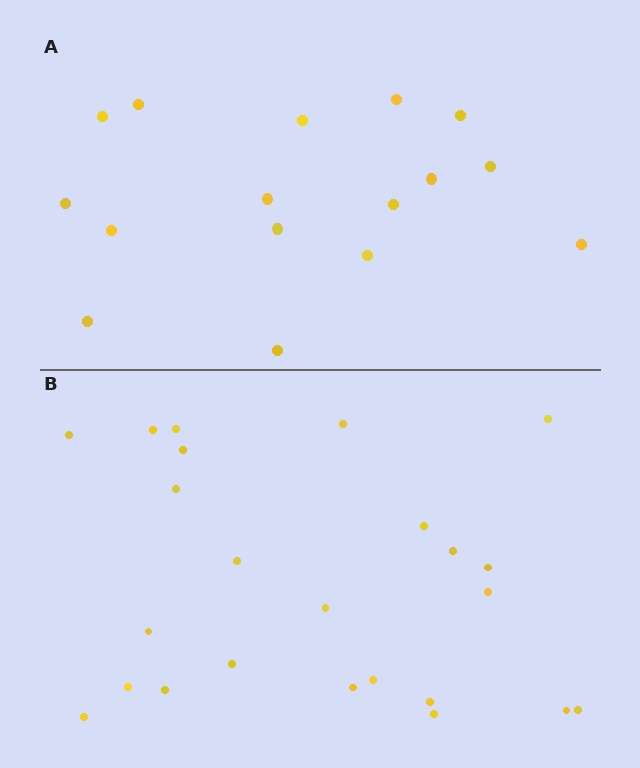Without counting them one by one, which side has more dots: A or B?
Region B (the bottom region) has more dots.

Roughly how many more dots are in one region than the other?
Region B has roughly 8 or so more dots than region A.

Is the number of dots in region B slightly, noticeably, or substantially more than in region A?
Region B has substantially more. The ratio is roughly 1.5 to 1.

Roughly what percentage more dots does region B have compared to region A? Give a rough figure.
About 50% more.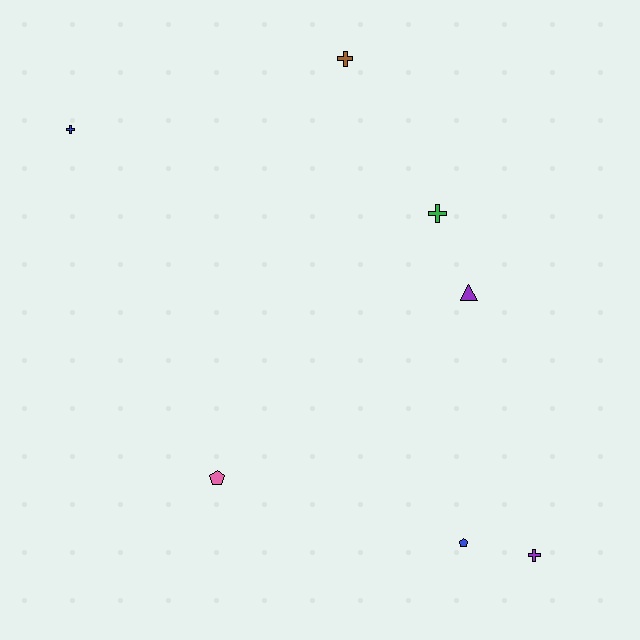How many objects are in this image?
There are 7 objects.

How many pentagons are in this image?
There are 2 pentagons.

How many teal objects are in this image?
There are no teal objects.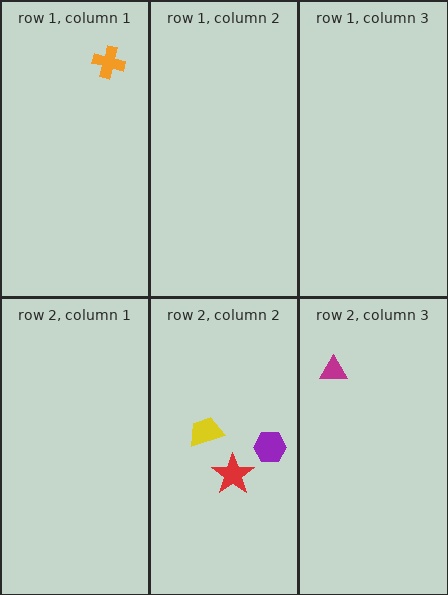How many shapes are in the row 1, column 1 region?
1.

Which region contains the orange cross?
The row 1, column 1 region.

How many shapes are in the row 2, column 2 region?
3.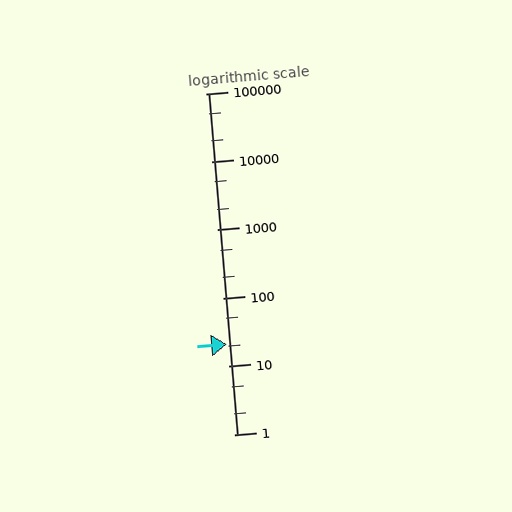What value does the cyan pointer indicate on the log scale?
The pointer indicates approximately 21.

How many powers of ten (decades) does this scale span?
The scale spans 5 decades, from 1 to 100000.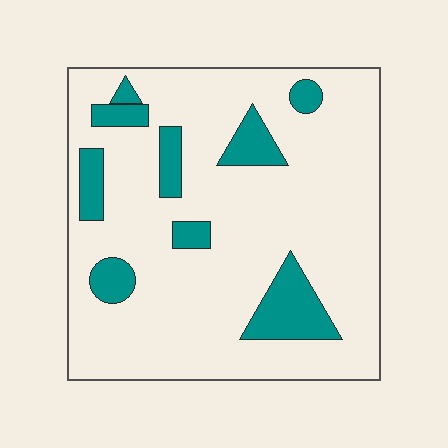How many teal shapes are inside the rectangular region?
9.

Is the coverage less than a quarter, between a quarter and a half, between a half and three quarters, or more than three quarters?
Less than a quarter.